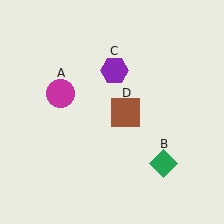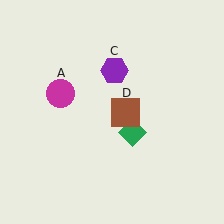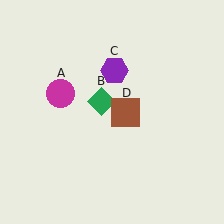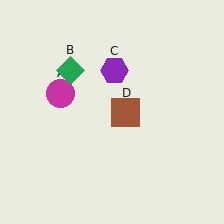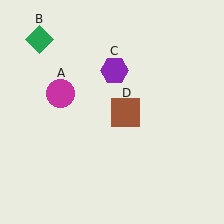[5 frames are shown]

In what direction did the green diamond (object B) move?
The green diamond (object B) moved up and to the left.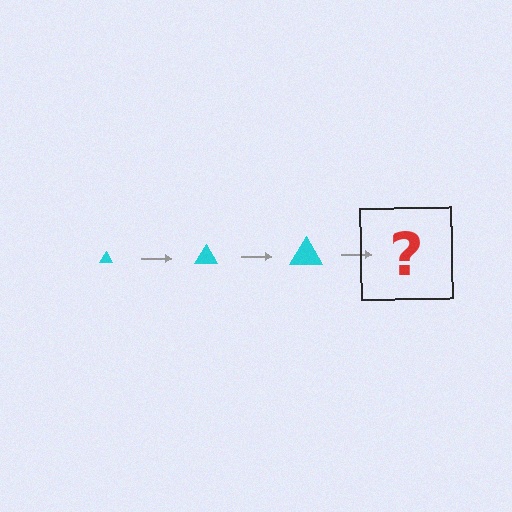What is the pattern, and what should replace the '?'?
The pattern is that the triangle gets progressively larger each step. The '?' should be a cyan triangle, larger than the previous one.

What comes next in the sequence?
The next element should be a cyan triangle, larger than the previous one.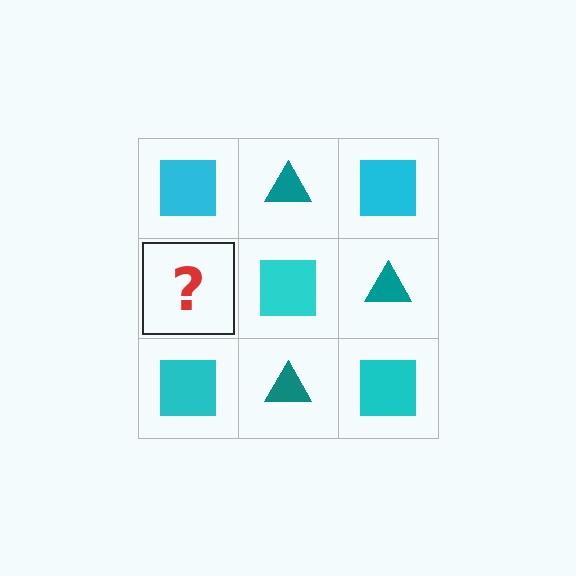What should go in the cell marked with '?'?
The missing cell should contain a teal triangle.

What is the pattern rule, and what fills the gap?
The rule is that it alternates cyan square and teal triangle in a checkerboard pattern. The gap should be filled with a teal triangle.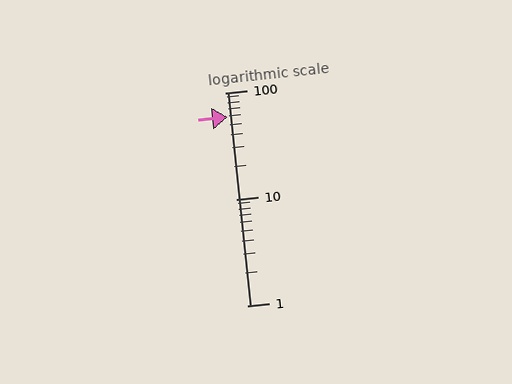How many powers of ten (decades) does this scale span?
The scale spans 2 decades, from 1 to 100.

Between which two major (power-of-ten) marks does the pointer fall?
The pointer is between 10 and 100.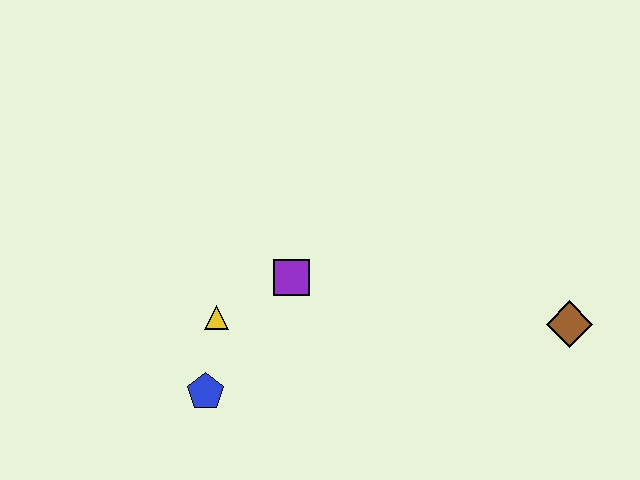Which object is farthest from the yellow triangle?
The brown diamond is farthest from the yellow triangle.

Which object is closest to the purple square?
The yellow triangle is closest to the purple square.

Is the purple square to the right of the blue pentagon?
Yes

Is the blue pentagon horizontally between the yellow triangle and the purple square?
No